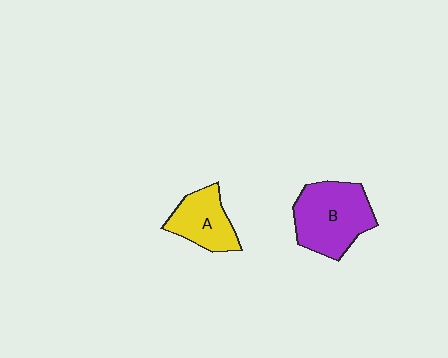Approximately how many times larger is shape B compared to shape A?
Approximately 1.5 times.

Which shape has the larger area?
Shape B (purple).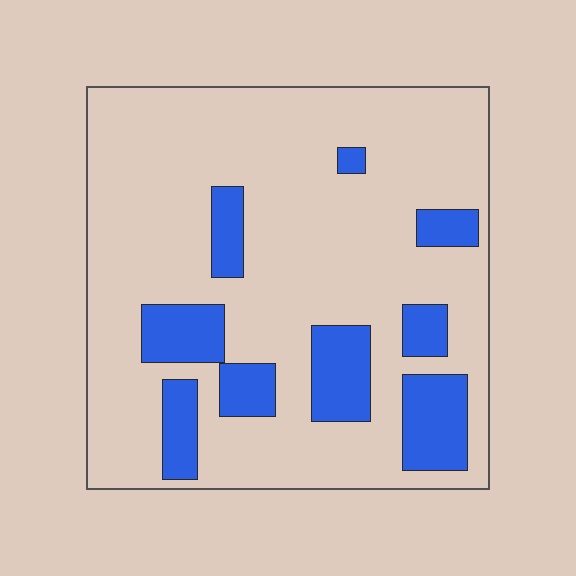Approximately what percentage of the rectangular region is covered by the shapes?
Approximately 20%.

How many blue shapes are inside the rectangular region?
9.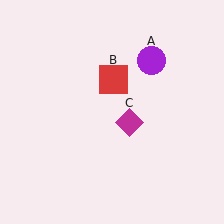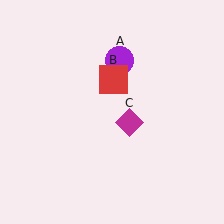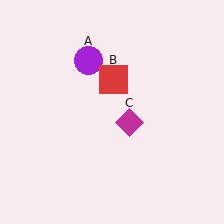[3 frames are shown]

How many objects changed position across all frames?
1 object changed position: purple circle (object A).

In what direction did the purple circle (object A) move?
The purple circle (object A) moved left.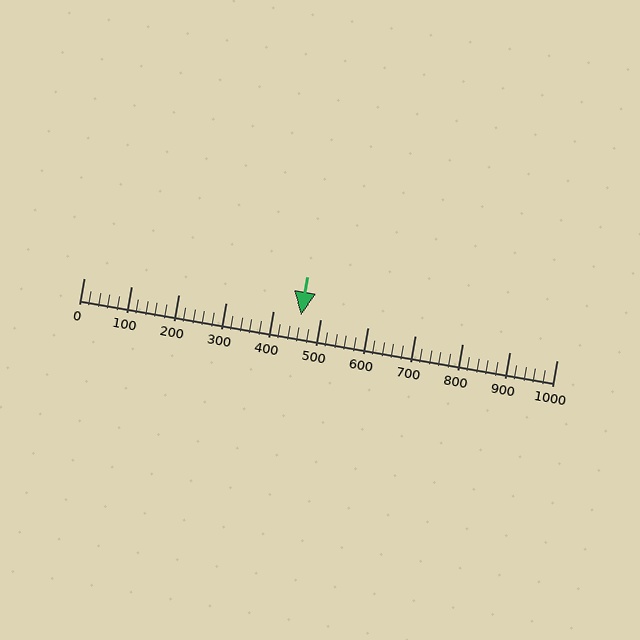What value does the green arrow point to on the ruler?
The green arrow points to approximately 460.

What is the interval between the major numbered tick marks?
The major tick marks are spaced 100 units apart.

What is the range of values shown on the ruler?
The ruler shows values from 0 to 1000.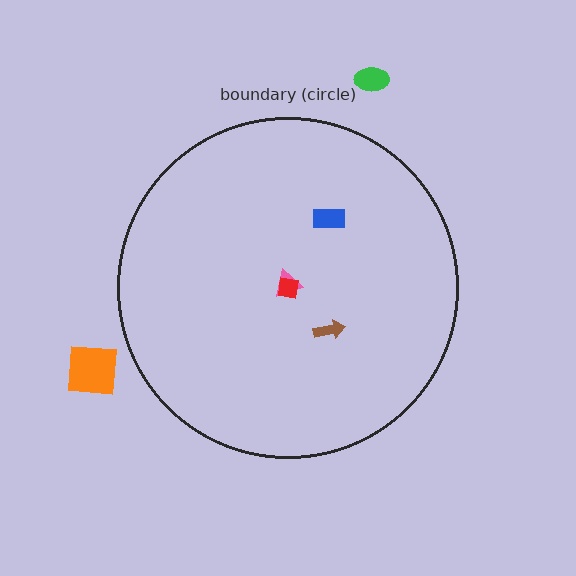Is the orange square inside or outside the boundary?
Outside.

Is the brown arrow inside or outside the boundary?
Inside.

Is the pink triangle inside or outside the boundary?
Inside.